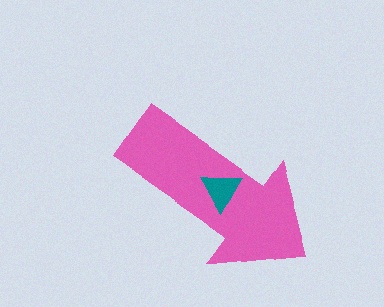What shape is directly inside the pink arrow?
The teal triangle.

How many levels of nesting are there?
2.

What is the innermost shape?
The teal triangle.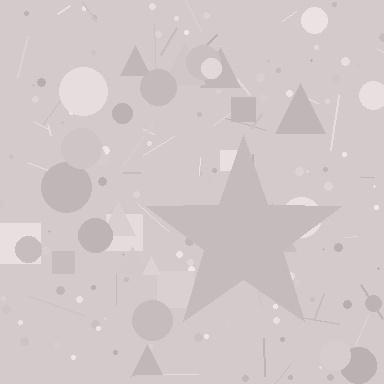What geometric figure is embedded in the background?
A star is embedded in the background.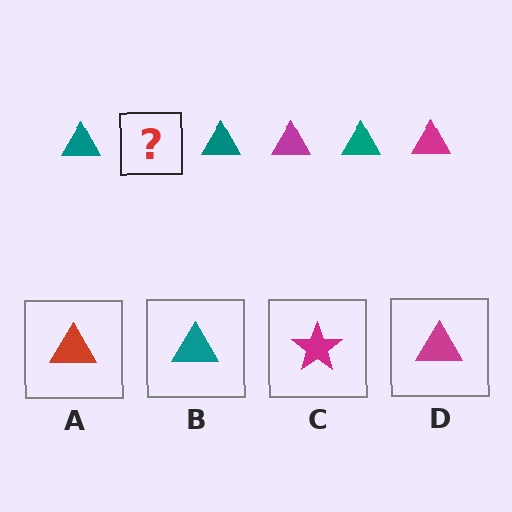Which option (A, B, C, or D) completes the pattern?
D.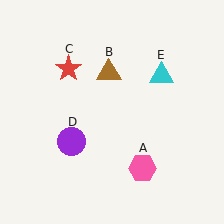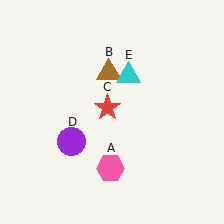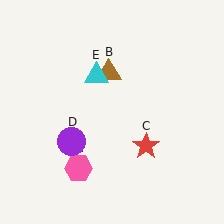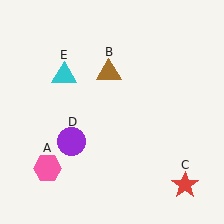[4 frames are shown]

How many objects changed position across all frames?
3 objects changed position: pink hexagon (object A), red star (object C), cyan triangle (object E).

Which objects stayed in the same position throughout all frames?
Brown triangle (object B) and purple circle (object D) remained stationary.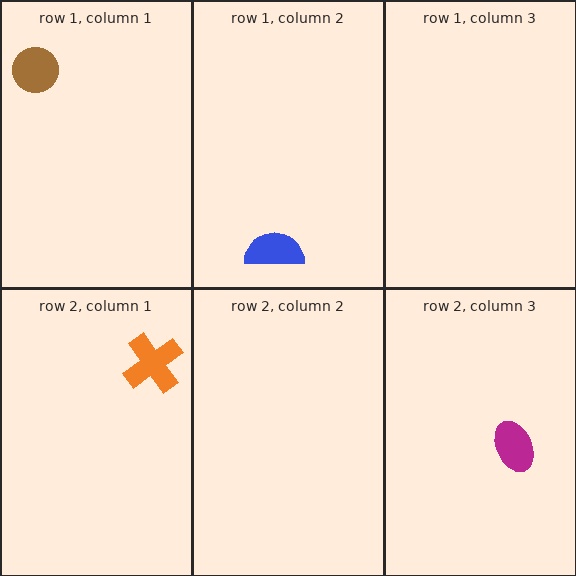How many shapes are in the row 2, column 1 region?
1.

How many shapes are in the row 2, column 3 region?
1.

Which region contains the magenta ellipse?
The row 2, column 3 region.